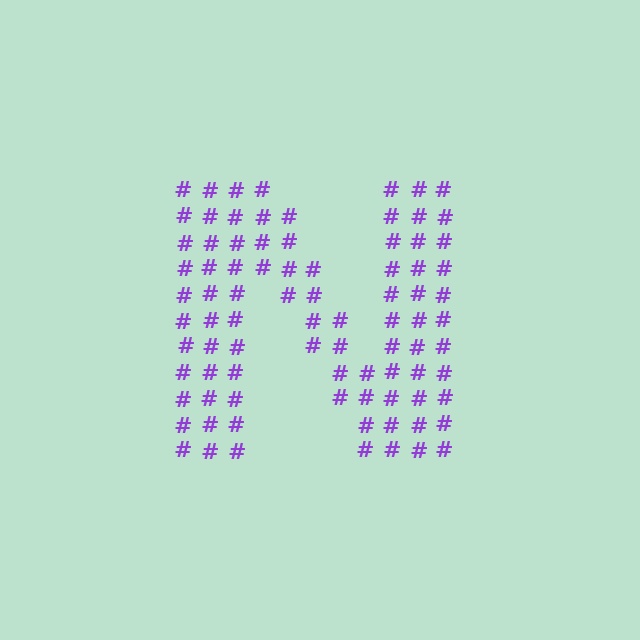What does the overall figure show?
The overall figure shows the letter N.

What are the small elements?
The small elements are hash symbols.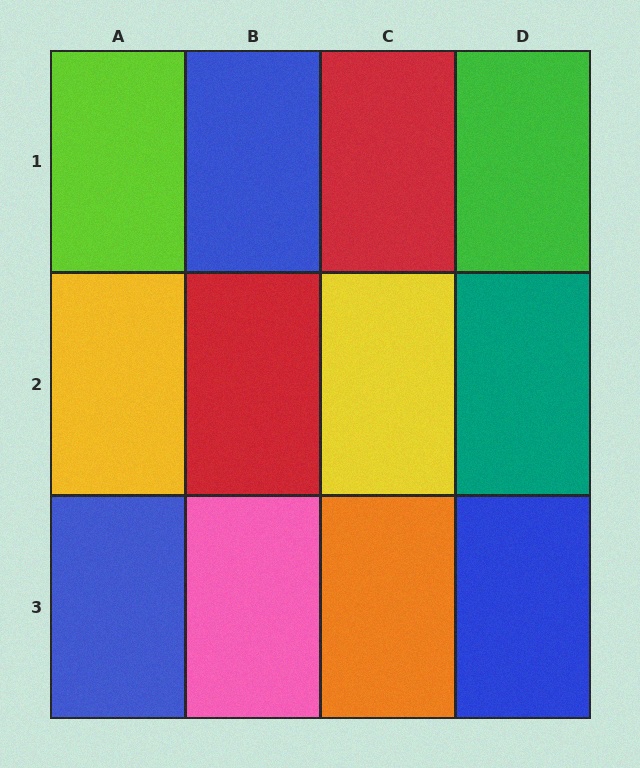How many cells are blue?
3 cells are blue.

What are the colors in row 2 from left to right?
Yellow, red, yellow, teal.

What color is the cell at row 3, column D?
Blue.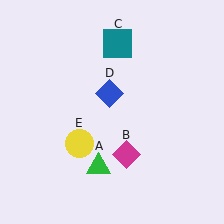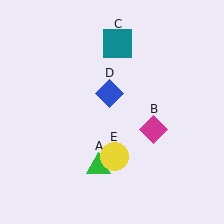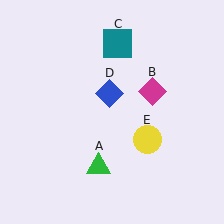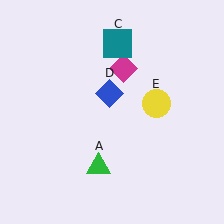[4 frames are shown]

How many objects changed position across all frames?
2 objects changed position: magenta diamond (object B), yellow circle (object E).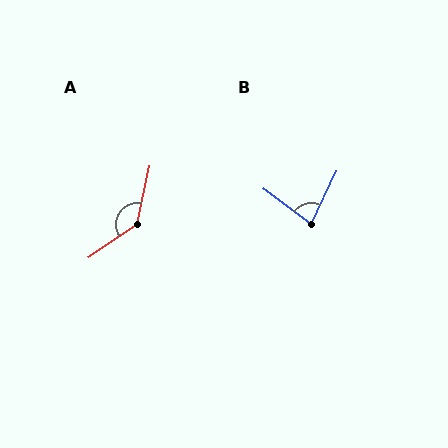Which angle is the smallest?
B, at approximately 78 degrees.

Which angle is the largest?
A, at approximately 136 degrees.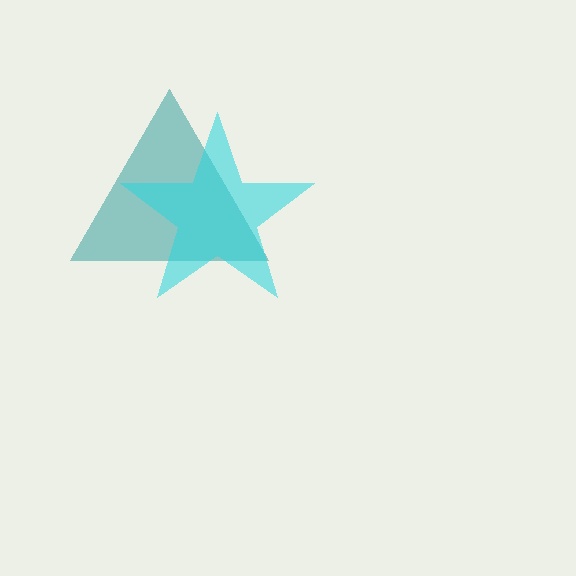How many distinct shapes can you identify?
There are 2 distinct shapes: a teal triangle, a cyan star.